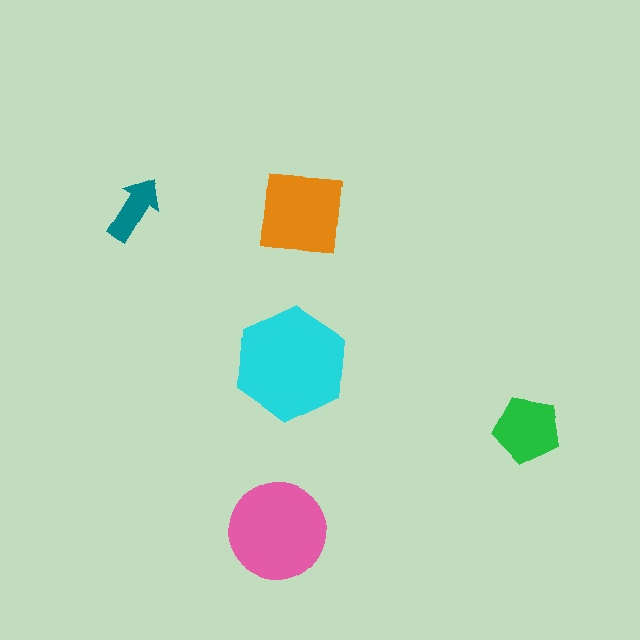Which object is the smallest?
The teal arrow.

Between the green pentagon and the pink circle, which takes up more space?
The pink circle.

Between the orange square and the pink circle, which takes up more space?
The pink circle.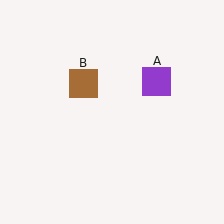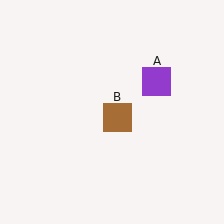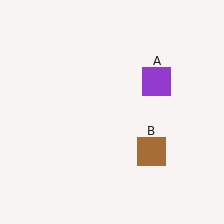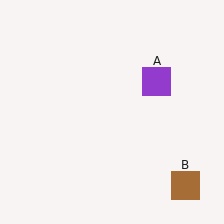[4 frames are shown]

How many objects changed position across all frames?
1 object changed position: brown square (object B).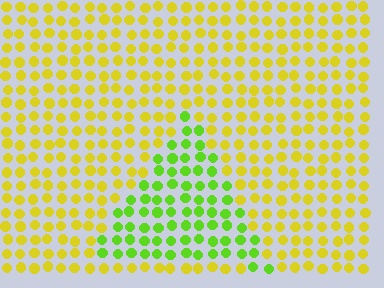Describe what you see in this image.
The image is filled with small yellow elements in a uniform arrangement. A triangle-shaped region is visible where the elements are tinted to a slightly different hue, forming a subtle color boundary.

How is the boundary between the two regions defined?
The boundary is defined purely by a slight shift in hue (about 43 degrees). Spacing, size, and orientation are identical on both sides.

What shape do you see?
I see a triangle.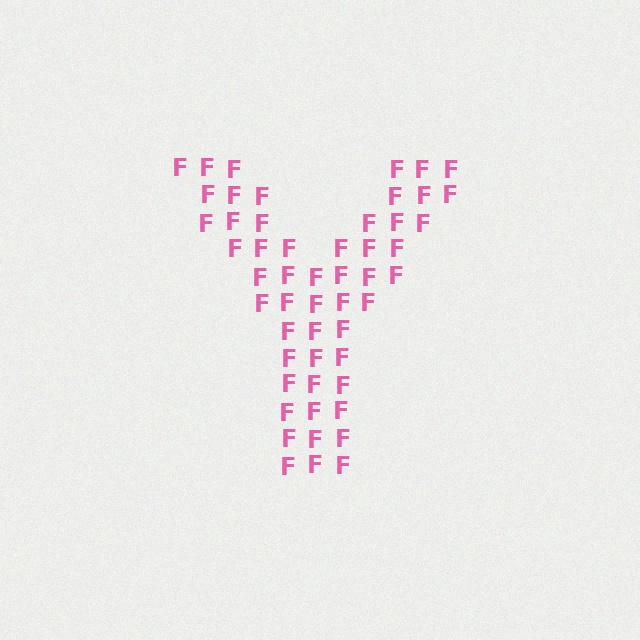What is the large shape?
The large shape is the letter Y.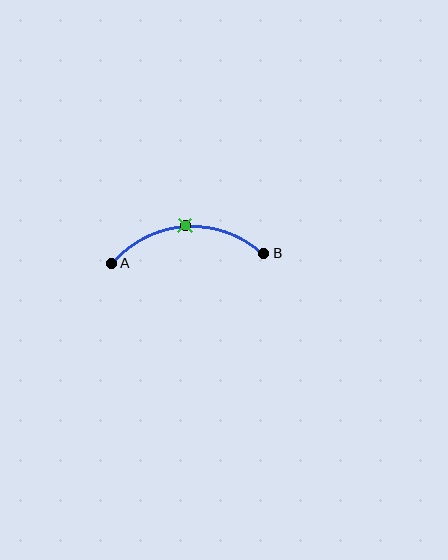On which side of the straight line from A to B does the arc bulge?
The arc bulges above the straight line connecting A and B.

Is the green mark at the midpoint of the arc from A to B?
Yes. The green mark lies on the arc at equal arc-length from both A and B — it is the arc midpoint.